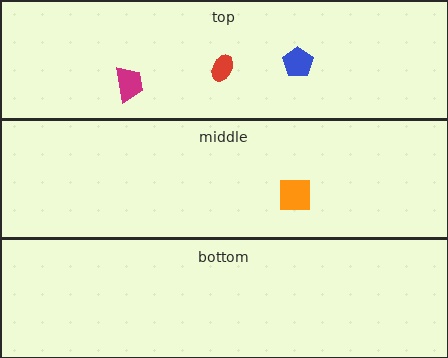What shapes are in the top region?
The magenta trapezoid, the red ellipse, the blue pentagon.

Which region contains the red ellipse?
The top region.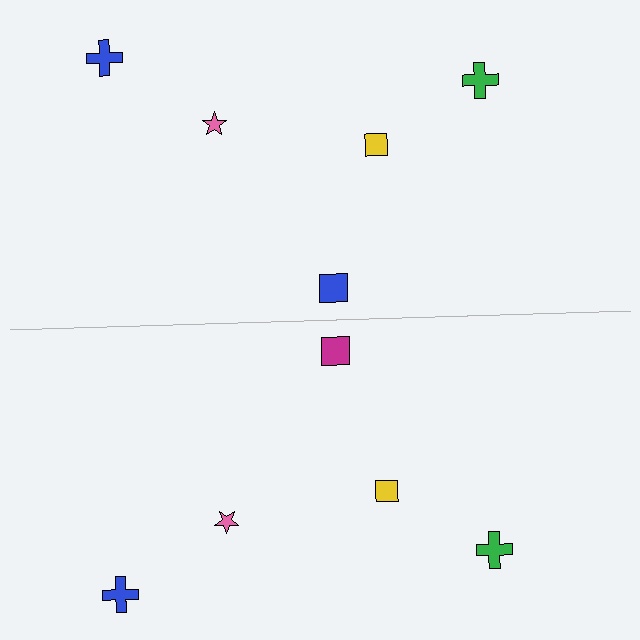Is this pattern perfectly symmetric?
No, the pattern is not perfectly symmetric. The magenta square on the bottom side breaks the symmetry — its mirror counterpart is blue.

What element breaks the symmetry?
The magenta square on the bottom side breaks the symmetry — its mirror counterpart is blue.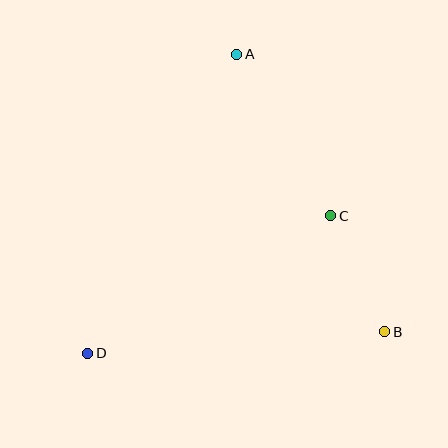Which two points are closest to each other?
Points B and C are closest to each other.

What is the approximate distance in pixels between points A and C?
The distance between A and C is approximately 187 pixels.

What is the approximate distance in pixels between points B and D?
The distance between B and D is approximately 298 pixels.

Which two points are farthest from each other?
Points A and D are farthest from each other.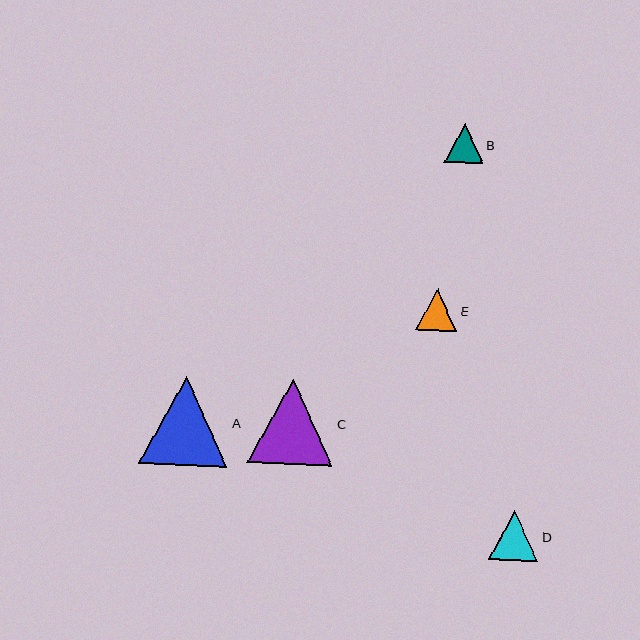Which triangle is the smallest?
Triangle B is the smallest with a size of approximately 38 pixels.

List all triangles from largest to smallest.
From largest to smallest: A, C, D, E, B.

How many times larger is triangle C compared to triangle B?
Triangle C is approximately 2.2 times the size of triangle B.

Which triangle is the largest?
Triangle A is the largest with a size of approximately 88 pixels.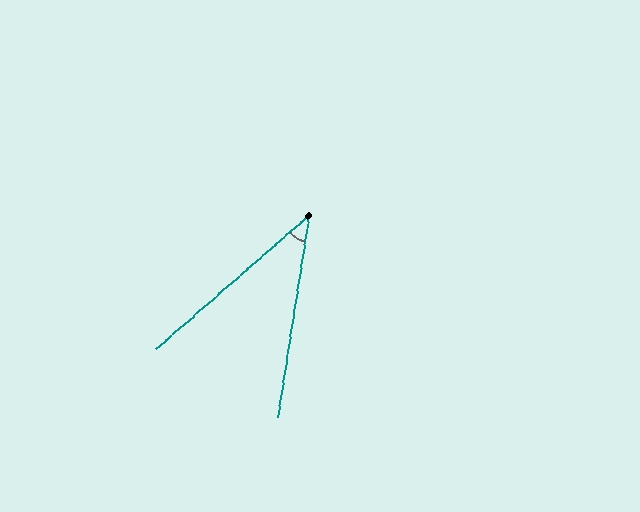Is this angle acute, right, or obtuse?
It is acute.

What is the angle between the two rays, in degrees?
Approximately 40 degrees.